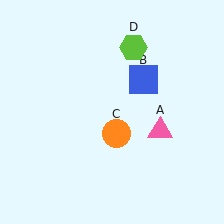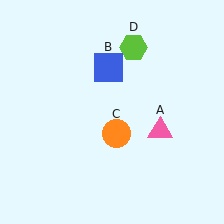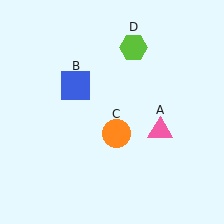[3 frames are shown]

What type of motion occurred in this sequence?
The blue square (object B) rotated counterclockwise around the center of the scene.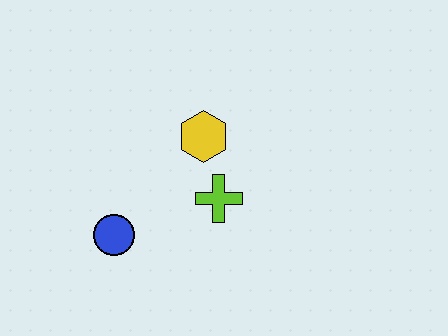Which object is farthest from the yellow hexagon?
The blue circle is farthest from the yellow hexagon.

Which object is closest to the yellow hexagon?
The lime cross is closest to the yellow hexagon.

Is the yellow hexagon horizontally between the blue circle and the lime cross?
Yes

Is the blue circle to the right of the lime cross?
No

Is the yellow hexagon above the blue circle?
Yes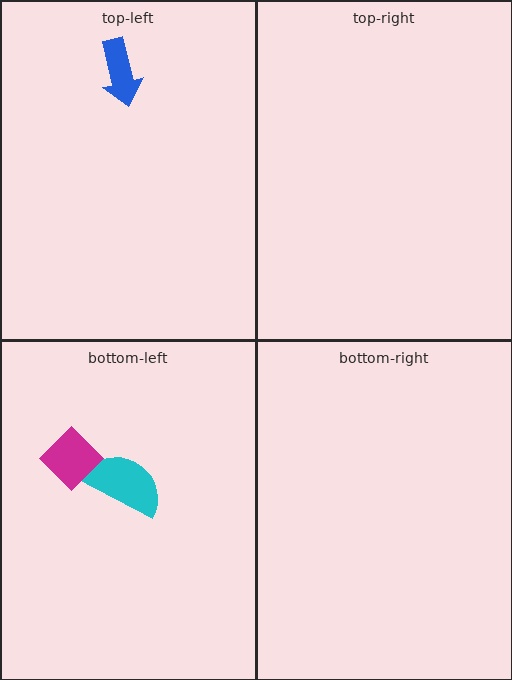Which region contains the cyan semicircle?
The bottom-left region.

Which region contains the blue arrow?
The top-left region.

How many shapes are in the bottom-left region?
2.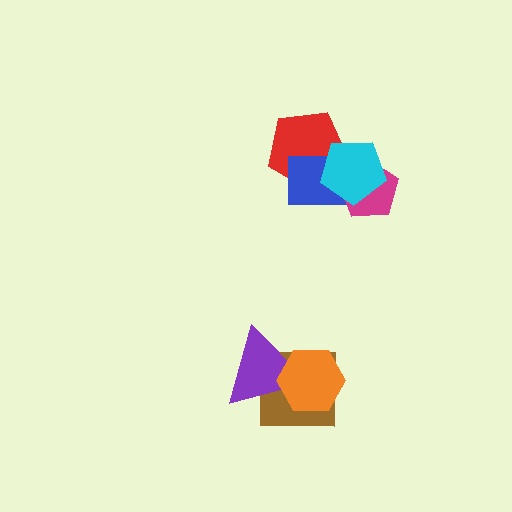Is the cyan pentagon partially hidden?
No, no other shape covers it.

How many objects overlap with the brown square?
2 objects overlap with the brown square.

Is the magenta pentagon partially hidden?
Yes, it is partially covered by another shape.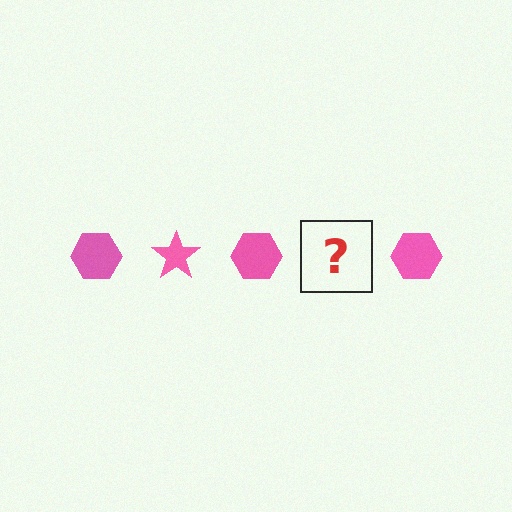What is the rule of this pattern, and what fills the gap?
The rule is that the pattern cycles through hexagon, star shapes in pink. The gap should be filled with a pink star.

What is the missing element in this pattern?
The missing element is a pink star.